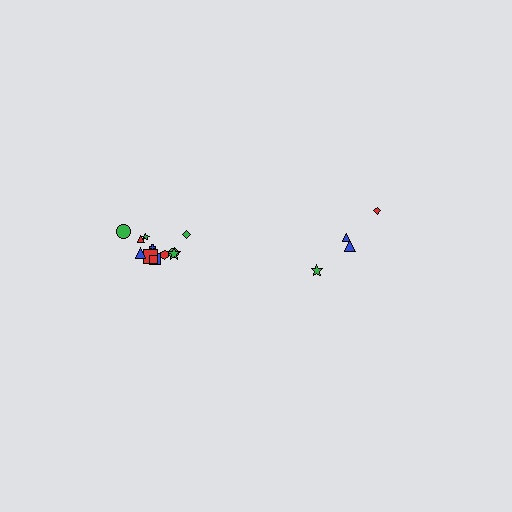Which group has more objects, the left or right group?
The left group.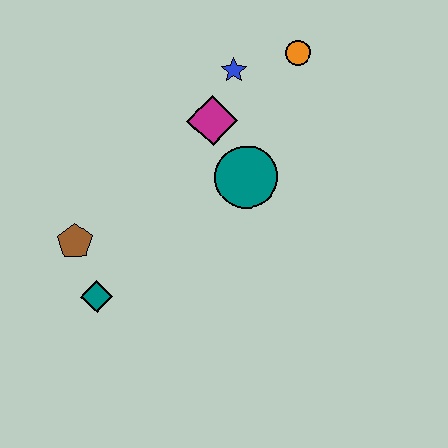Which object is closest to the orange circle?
The blue star is closest to the orange circle.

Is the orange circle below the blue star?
No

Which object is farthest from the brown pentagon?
The orange circle is farthest from the brown pentagon.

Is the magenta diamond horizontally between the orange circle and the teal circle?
No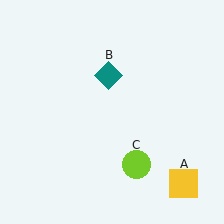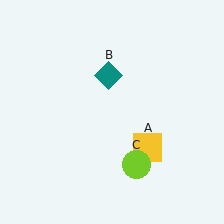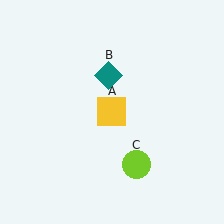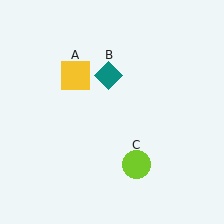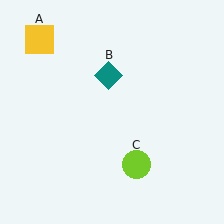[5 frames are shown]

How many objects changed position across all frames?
1 object changed position: yellow square (object A).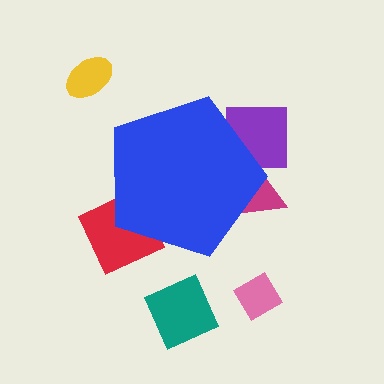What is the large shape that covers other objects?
A blue pentagon.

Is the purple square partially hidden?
Yes, the purple square is partially hidden behind the blue pentagon.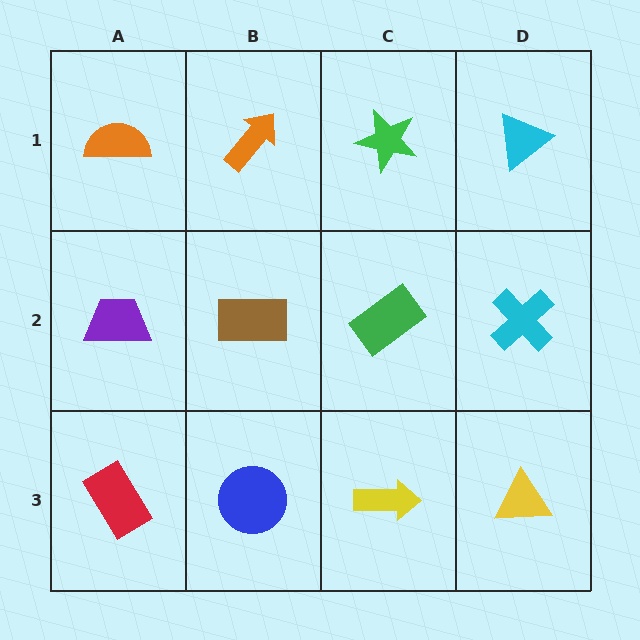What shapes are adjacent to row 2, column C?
A green star (row 1, column C), a yellow arrow (row 3, column C), a brown rectangle (row 2, column B), a cyan cross (row 2, column D).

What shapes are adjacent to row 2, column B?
An orange arrow (row 1, column B), a blue circle (row 3, column B), a purple trapezoid (row 2, column A), a green rectangle (row 2, column C).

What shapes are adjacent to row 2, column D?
A cyan triangle (row 1, column D), a yellow triangle (row 3, column D), a green rectangle (row 2, column C).